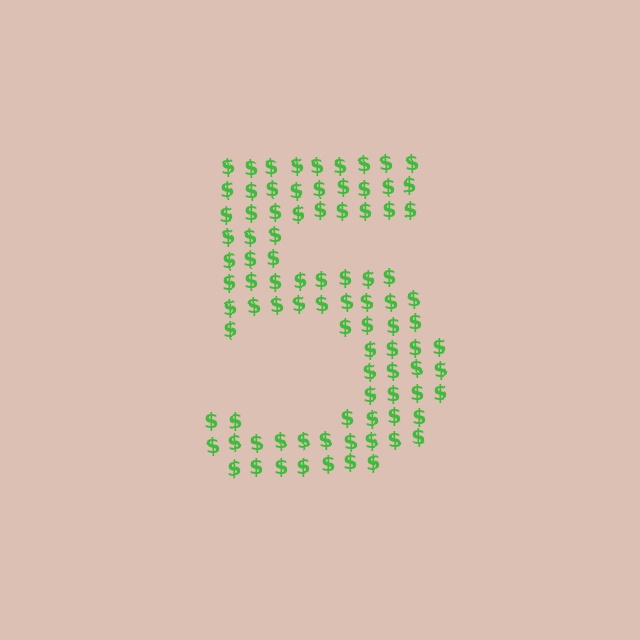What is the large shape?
The large shape is the digit 5.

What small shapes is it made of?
It is made of small dollar signs.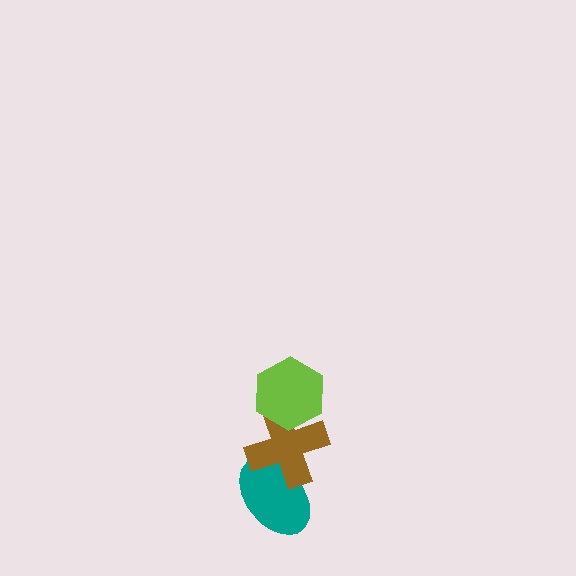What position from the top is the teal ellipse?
The teal ellipse is 3rd from the top.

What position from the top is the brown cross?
The brown cross is 2nd from the top.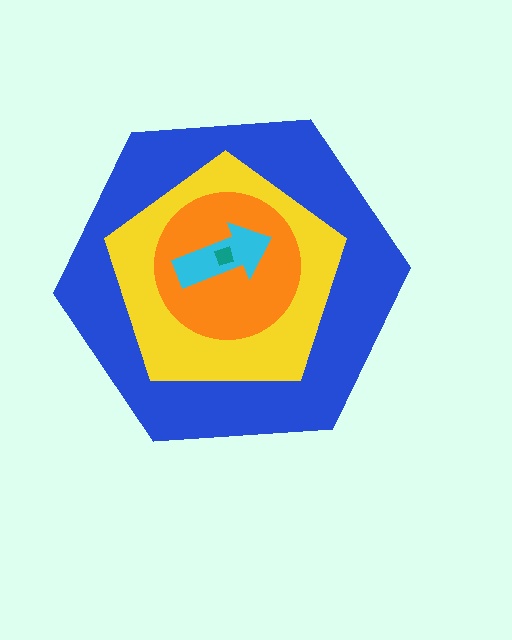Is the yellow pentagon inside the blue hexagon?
Yes.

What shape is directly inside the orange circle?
The cyan arrow.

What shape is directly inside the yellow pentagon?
The orange circle.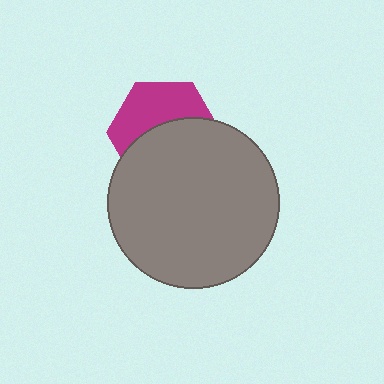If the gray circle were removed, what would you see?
You would see the complete magenta hexagon.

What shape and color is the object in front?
The object in front is a gray circle.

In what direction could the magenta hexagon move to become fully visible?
The magenta hexagon could move up. That would shift it out from behind the gray circle entirely.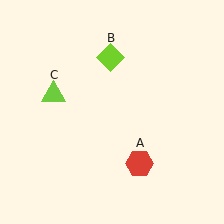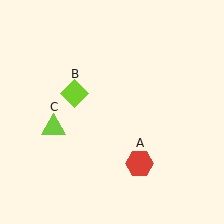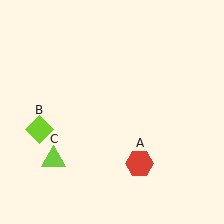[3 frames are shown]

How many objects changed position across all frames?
2 objects changed position: lime diamond (object B), lime triangle (object C).